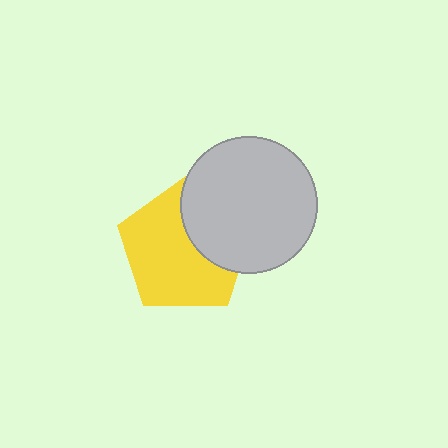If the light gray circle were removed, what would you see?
You would see the complete yellow pentagon.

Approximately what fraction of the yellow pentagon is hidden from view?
Roughly 33% of the yellow pentagon is hidden behind the light gray circle.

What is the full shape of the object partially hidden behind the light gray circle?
The partially hidden object is a yellow pentagon.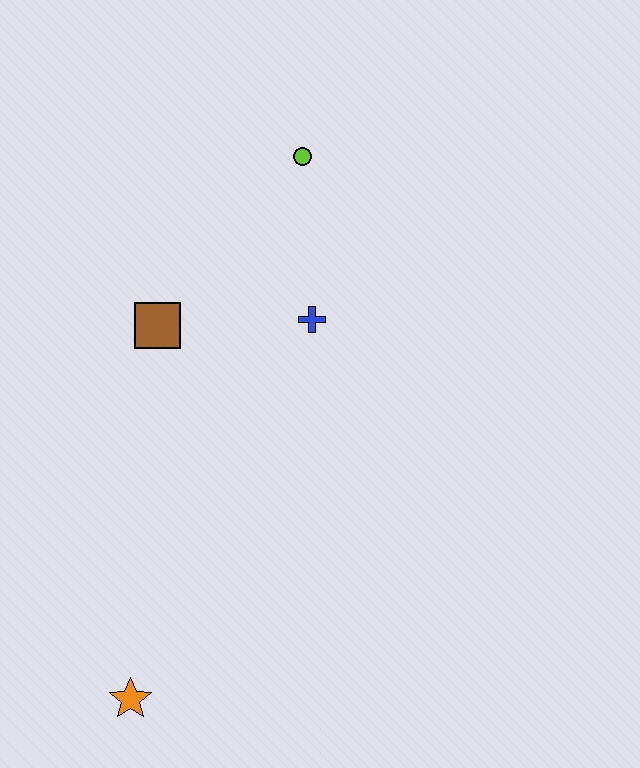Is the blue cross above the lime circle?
No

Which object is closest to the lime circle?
The blue cross is closest to the lime circle.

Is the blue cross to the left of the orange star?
No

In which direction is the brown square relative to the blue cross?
The brown square is to the left of the blue cross.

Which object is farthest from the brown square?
The orange star is farthest from the brown square.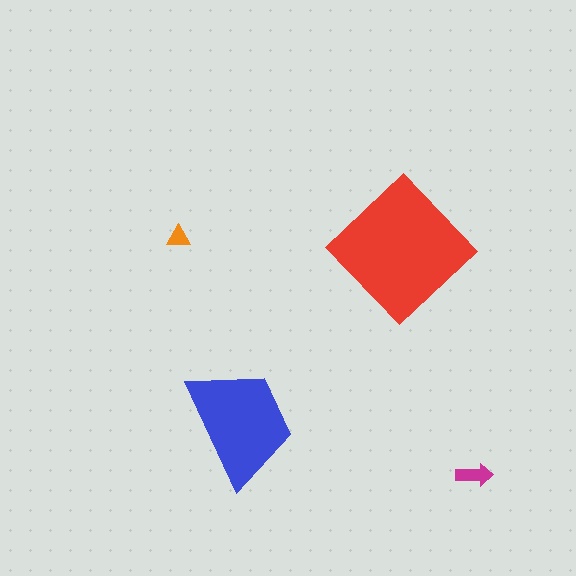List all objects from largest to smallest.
The red diamond, the blue trapezoid, the magenta arrow, the orange triangle.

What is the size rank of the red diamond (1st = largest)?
1st.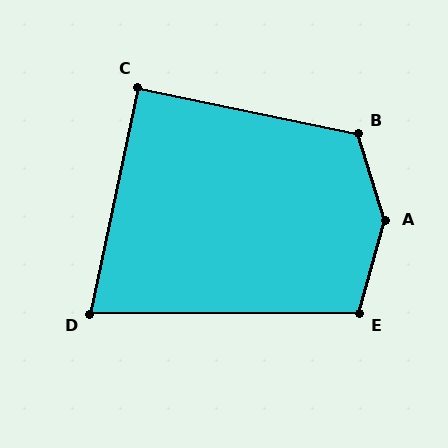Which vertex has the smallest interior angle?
D, at approximately 78 degrees.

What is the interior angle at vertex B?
Approximately 119 degrees (obtuse).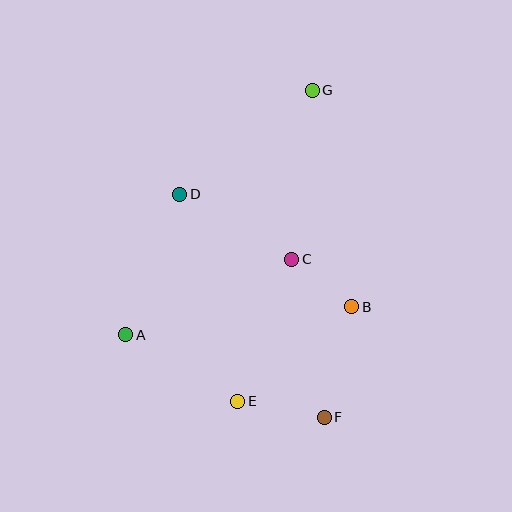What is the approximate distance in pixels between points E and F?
The distance between E and F is approximately 88 pixels.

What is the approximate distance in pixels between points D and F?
The distance between D and F is approximately 266 pixels.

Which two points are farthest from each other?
Points F and G are farthest from each other.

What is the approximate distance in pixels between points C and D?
The distance between C and D is approximately 129 pixels.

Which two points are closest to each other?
Points B and C are closest to each other.